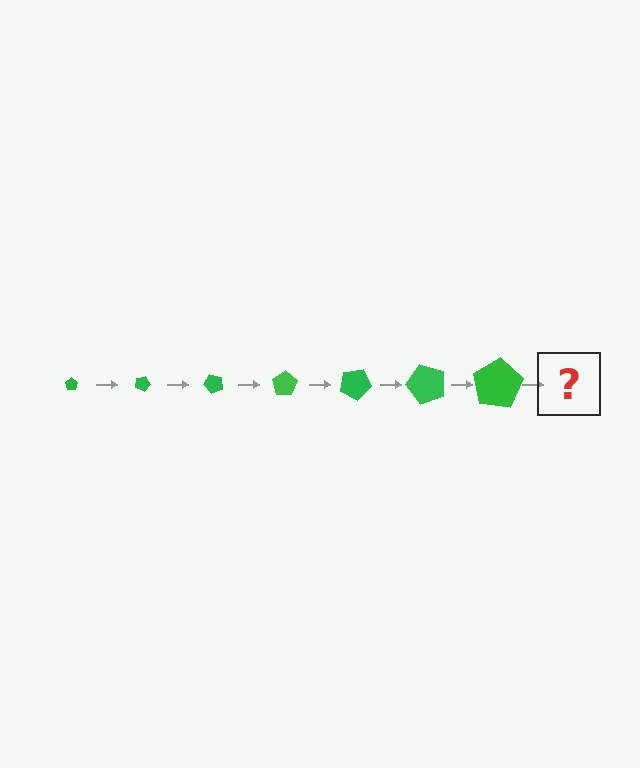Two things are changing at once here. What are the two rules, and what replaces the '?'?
The two rules are that the pentagon grows larger each step and it rotates 25 degrees each step. The '?' should be a pentagon, larger than the previous one and rotated 175 degrees from the start.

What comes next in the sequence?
The next element should be a pentagon, larger than the previous one and rotated 175 degrees from the start.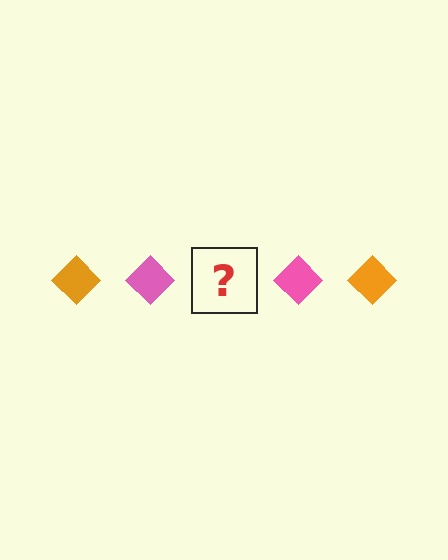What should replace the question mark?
The question mark should be replaced with an orange diamond.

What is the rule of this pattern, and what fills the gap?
The rule is that the pattern cycles through orange, pink diamonds. The gap should be filled with an orange diamond.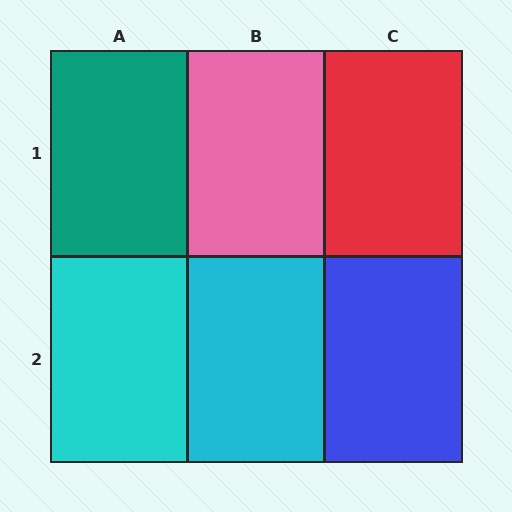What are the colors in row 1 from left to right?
Teal, pink, red.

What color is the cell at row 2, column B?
Cyan.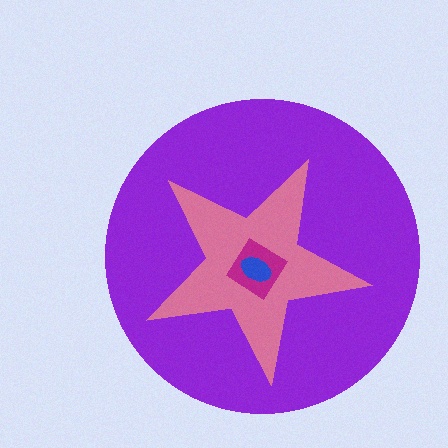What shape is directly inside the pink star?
The magenta diamond.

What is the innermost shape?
The blue ellipse.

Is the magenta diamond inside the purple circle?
Yes.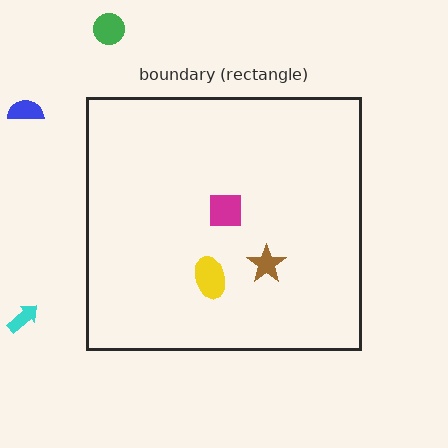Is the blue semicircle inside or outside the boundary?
Outside.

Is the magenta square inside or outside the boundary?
Inside.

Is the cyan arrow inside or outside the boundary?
Outside.